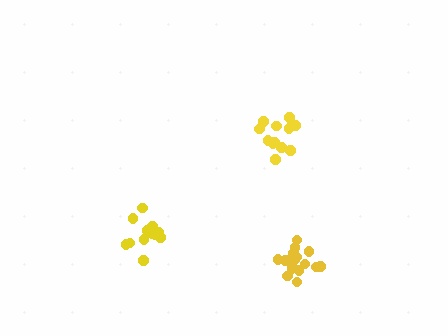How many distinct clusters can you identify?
There are 3 distinct clusters.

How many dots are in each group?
Group 1: 16 dots, Group 2: 12 dots, Group 3: 12 dots (40 total).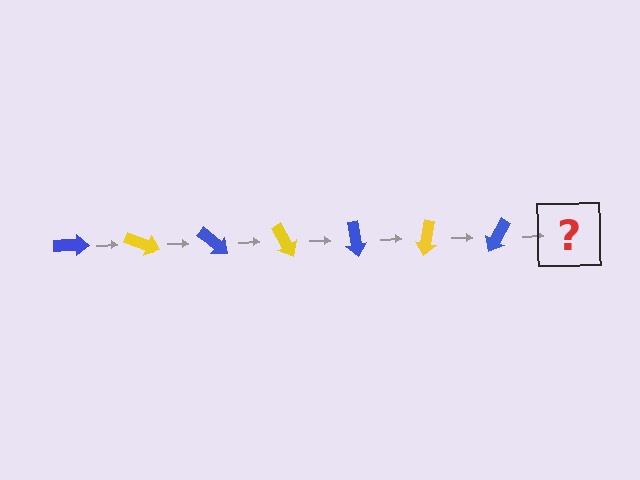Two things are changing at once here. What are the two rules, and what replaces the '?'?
The two rules are that it rotates 20 degrees each step and the color cycles through blue and yellow. The '?' should be a yellow arrow, rotated 140 degrees from the start.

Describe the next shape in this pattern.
It should be a yellow arrow, rotated 140 degrees from the start.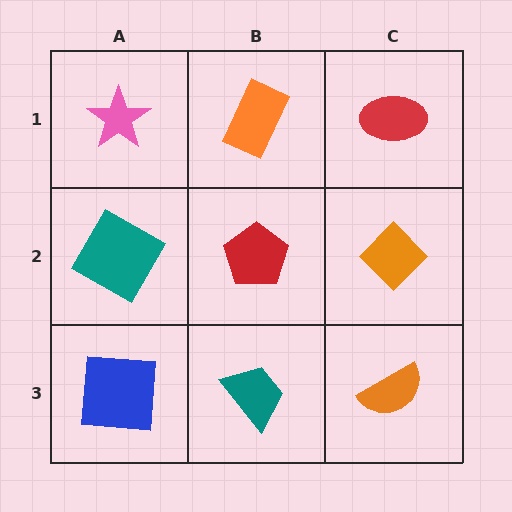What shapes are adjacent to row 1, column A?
A teal square (row 2, column A), an orange rectangle (row 1, column B).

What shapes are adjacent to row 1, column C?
An orange diamond (row 2, column C), an orange rectangle (row 1, column B).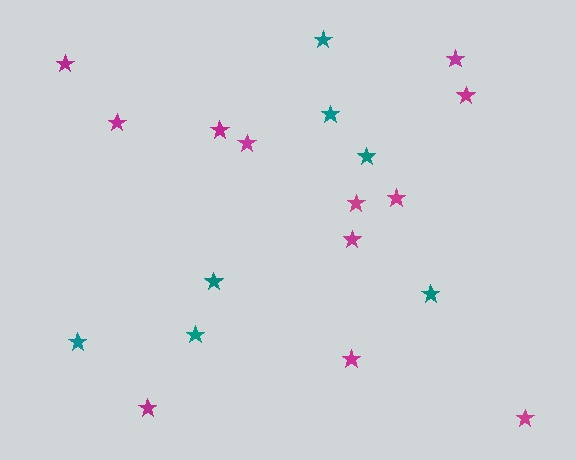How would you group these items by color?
There are 2 groups: one group of magenta stars (12) and one group of teal stars (7).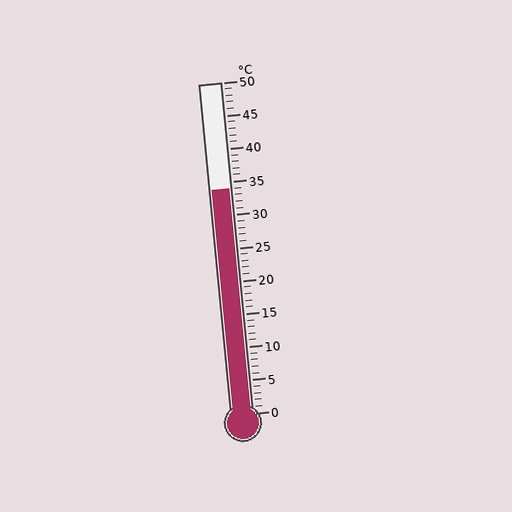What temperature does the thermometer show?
The thermometer shows approximately 34°C.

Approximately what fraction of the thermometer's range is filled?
The thermometer is filled to approximately 70% of its range.